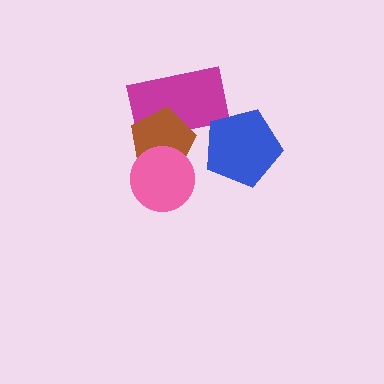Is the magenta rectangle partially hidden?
Yes, it is partially covered by another shape.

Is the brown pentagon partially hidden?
Yes, it is partially covered by another shape.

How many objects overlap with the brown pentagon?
2 objects overlap with the brown pentagon.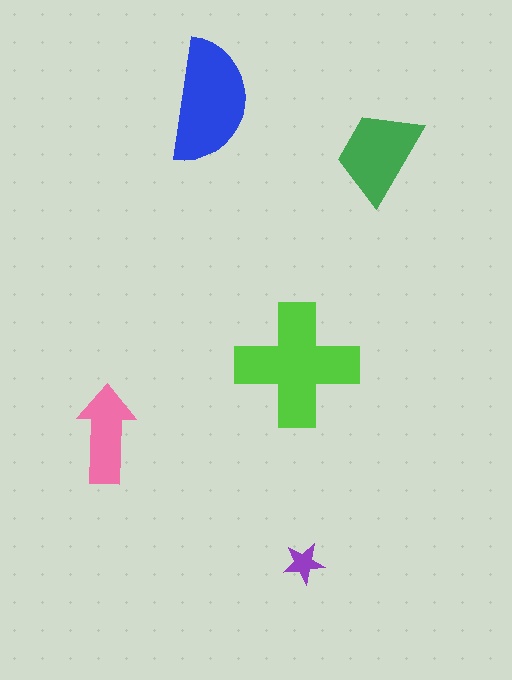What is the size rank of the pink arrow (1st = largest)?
4th.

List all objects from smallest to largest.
The purple star, the pink arrow, the green trapezoid, the blue semicircle, the lime cross.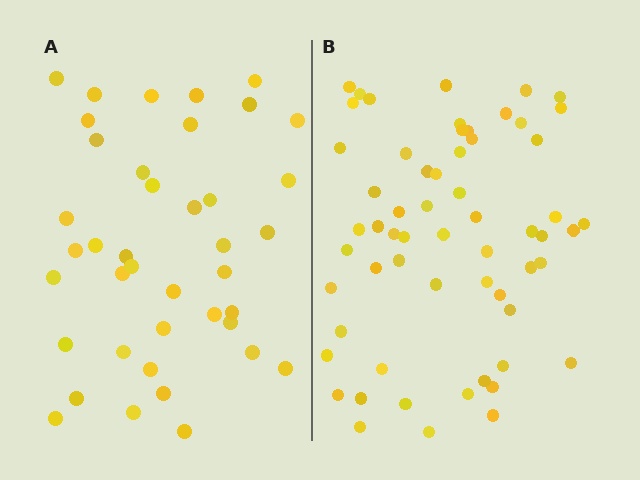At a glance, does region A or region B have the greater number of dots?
Region B (the right region) has more dots.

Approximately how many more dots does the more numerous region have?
Region B has approximately 20 more dots than region A.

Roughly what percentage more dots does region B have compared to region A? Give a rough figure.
About 50% more.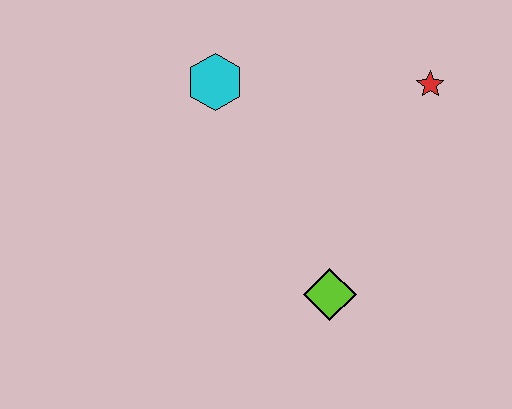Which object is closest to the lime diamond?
The red star is closest to the lime diamond.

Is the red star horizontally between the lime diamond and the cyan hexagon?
No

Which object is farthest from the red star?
The lime diamond is farthest from the red star.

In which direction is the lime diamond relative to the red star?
The lime diamond is below the red star.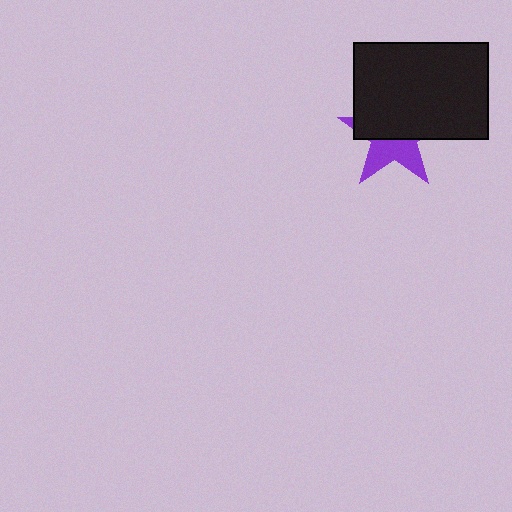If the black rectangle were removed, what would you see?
You would see the complete purple star.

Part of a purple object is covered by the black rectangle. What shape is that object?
It is a star.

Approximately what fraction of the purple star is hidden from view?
Roughly 56% of the purple star is hidden behind the black rectangle.